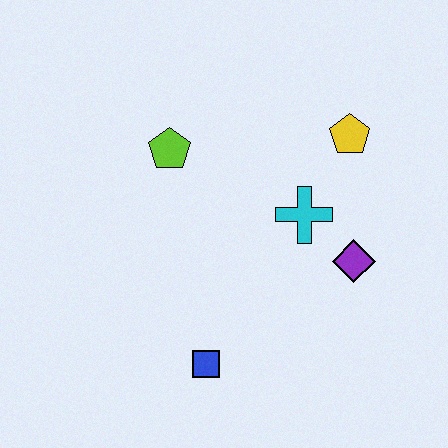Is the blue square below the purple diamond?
Yes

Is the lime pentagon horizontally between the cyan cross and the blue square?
No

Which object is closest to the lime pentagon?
The cyan cross is closest to the lime pentagon.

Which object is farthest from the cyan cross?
The blue square is farthest from the cyan cross.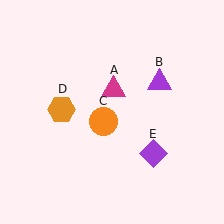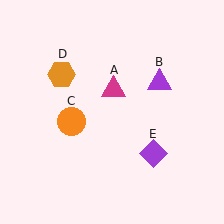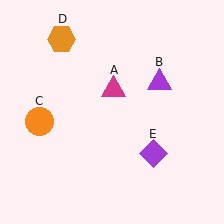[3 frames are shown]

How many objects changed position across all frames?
2 objects changed position: orange circle (object C), orange hexagon (object D).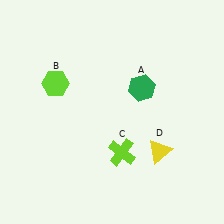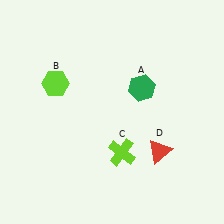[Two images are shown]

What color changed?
The triangle (D) changed from yellow in Image 1 to red in Image 2.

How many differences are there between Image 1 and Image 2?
There is 1 difference between the two images.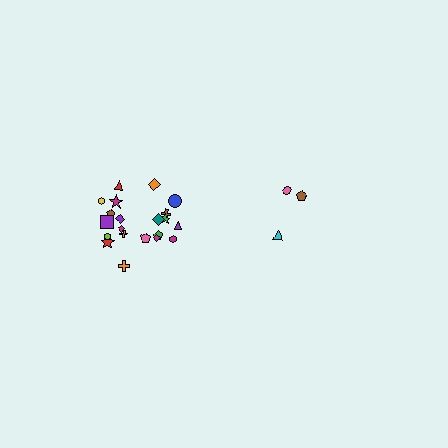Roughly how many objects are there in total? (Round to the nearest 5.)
Roughly 25 objects in total.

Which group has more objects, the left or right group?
The left group.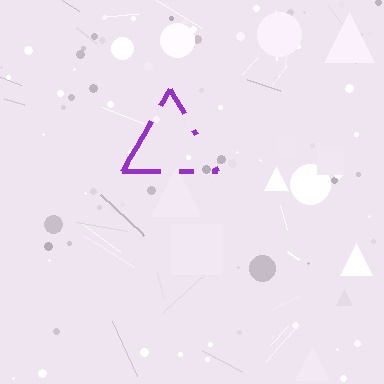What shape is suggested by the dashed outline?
The dashed outline suggests a triangle.